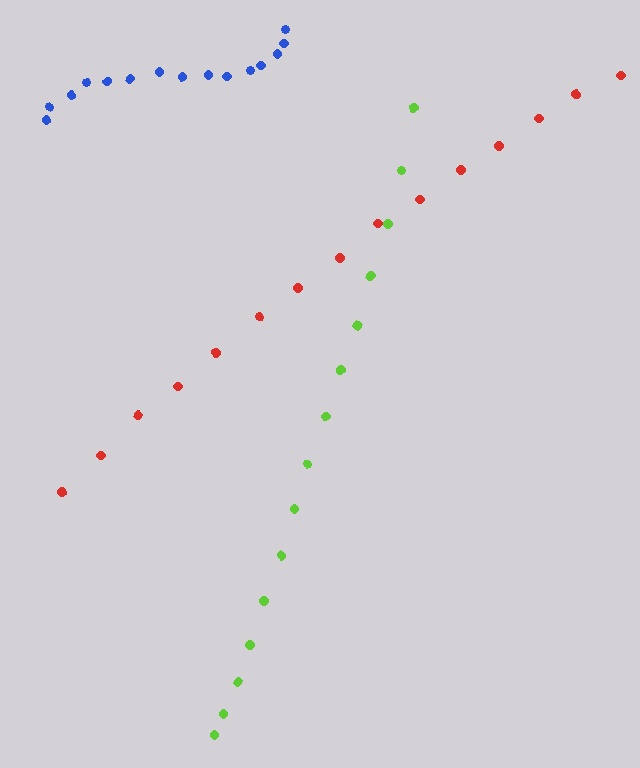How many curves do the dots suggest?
There are 3 distinct paths.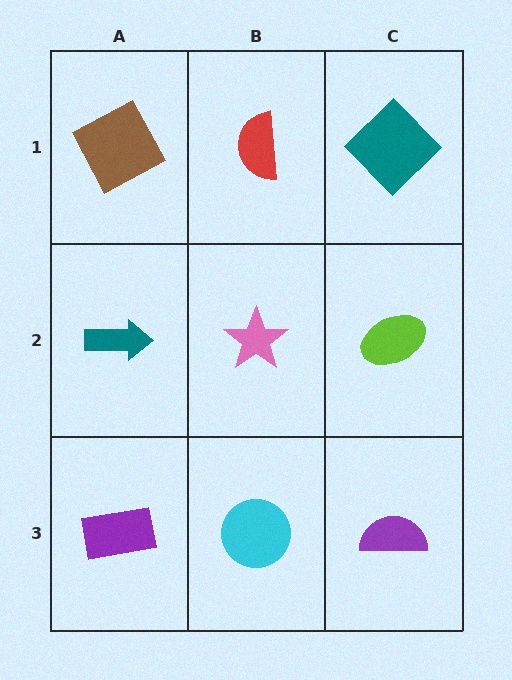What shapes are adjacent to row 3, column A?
A teal arrow (row 2, column A), a cyan circle (row 3, column B).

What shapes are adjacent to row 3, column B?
A pink star (row 2, column B), a purple rectangle (row 3, column A), a purple semicircle (row 3, column C).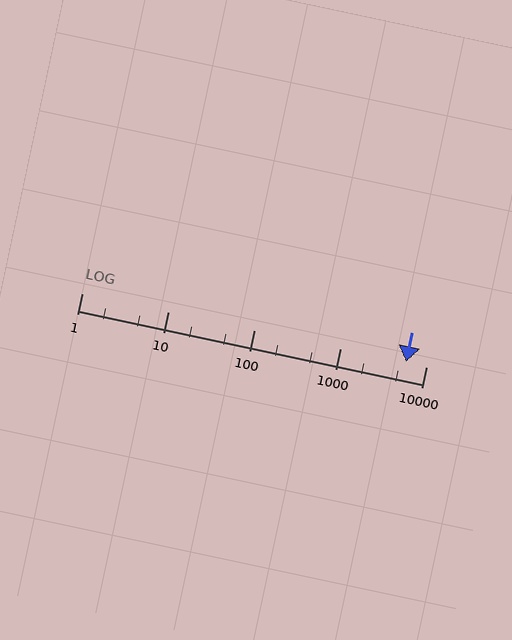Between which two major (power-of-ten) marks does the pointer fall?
The pointer is between 1000 and 10000.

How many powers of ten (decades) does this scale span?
The scale spans 4 decades, from 1 to 10000.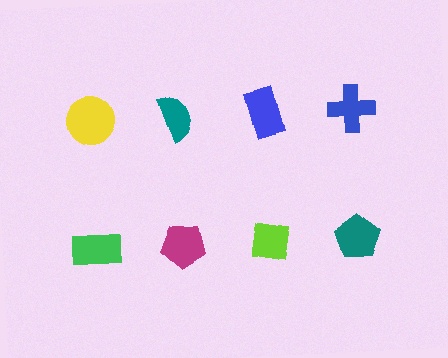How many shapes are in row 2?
4 shapes.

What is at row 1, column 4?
A blue cross.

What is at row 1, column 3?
A blue rectangle.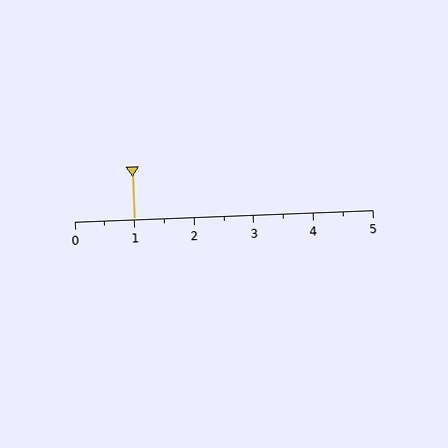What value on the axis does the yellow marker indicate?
The marker indicates approximately 1.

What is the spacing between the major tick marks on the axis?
The major ticks are spaced 1 apart.